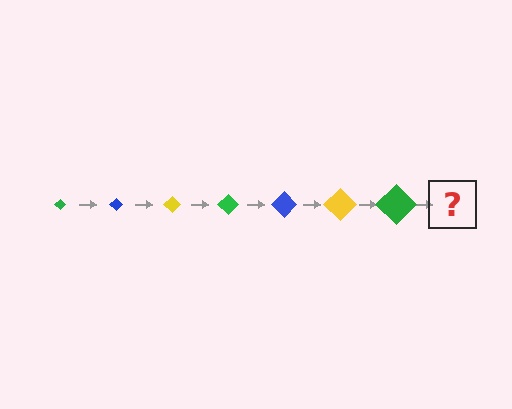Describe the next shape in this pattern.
It should be a blue diamond, larger than the previous one.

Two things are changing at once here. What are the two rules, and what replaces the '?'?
The two rules are that the diamond grows larger each step and the color cycles through green, blue, and yellow. The '?' should be a blue diamond, larger than the previous one.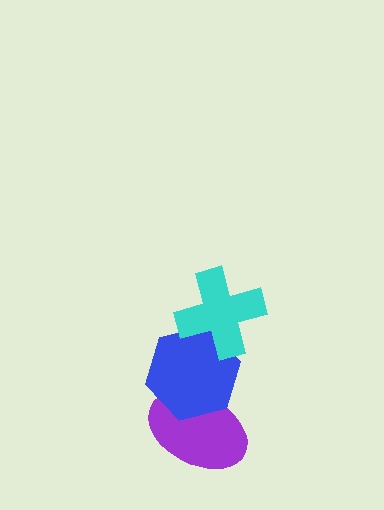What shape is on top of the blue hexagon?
The cyan cross is on top of the blue hexagon.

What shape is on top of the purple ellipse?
The blue hexagon is on top of the purple ellipse.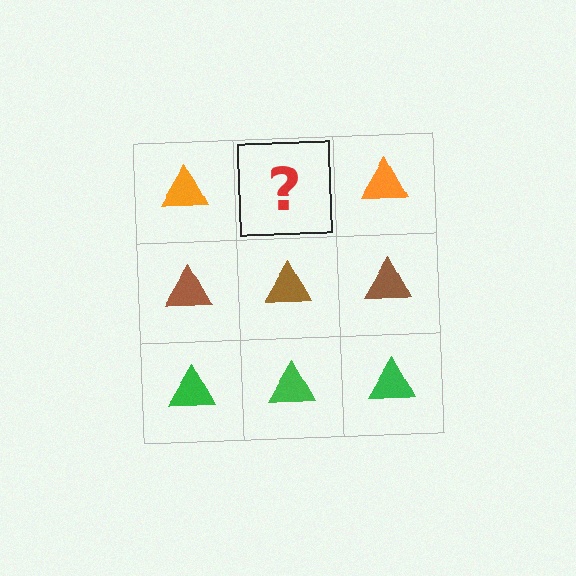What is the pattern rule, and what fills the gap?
The rule is that each row has a consistent color. The gap should be filled with an orange triangle.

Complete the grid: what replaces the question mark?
The question mark should be replaced with an orange triangle.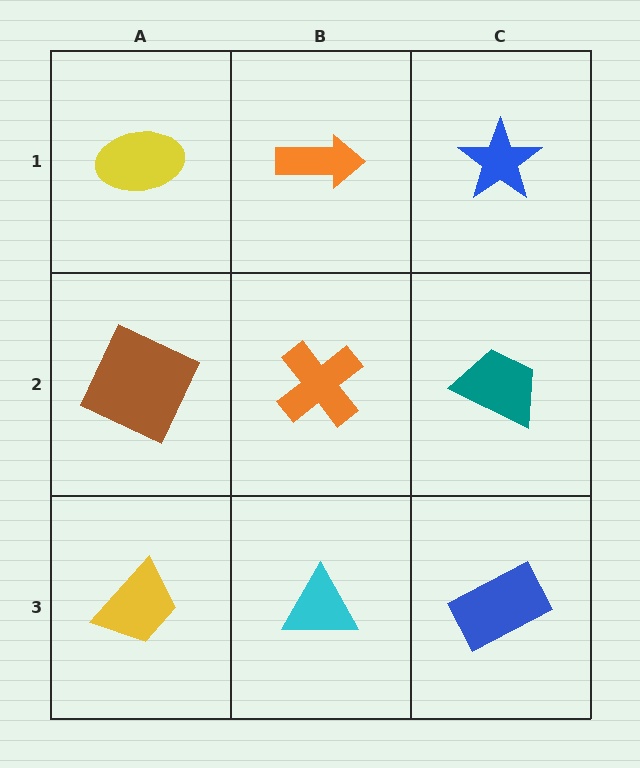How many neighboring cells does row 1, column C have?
2.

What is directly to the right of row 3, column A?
A cyan triangle.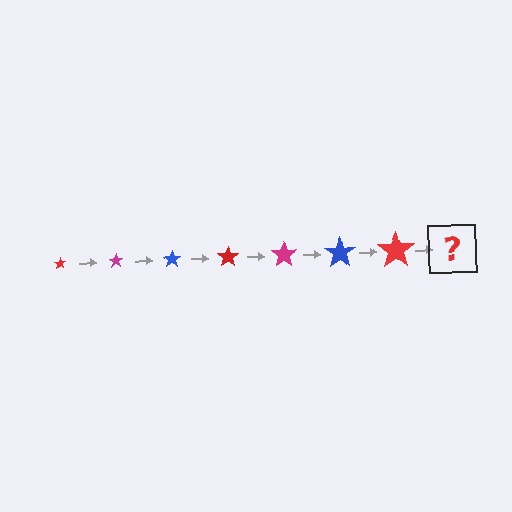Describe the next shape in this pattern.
It should be a magenta star, larger than the previous one.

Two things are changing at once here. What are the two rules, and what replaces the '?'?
The two rules are that the star grows larger each step and the color cycles through red, magenta, and blue. The '?' should be a magenta star, larger than the previous one.